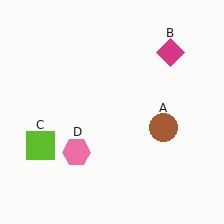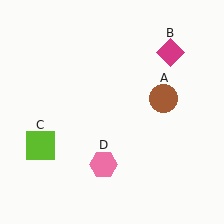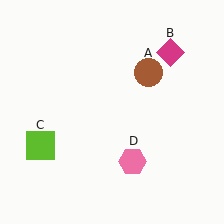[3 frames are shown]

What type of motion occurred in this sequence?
The brown circle (object A), pink hexagon (object D) rotated counterclockwise around the center of the scene.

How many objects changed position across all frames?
2 objects changed position: brown circle (object A), pink hexagon (object D).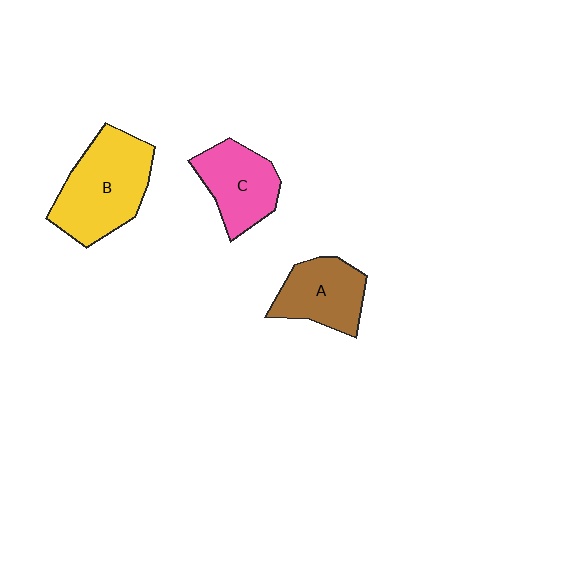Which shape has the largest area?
Shape B (yellow).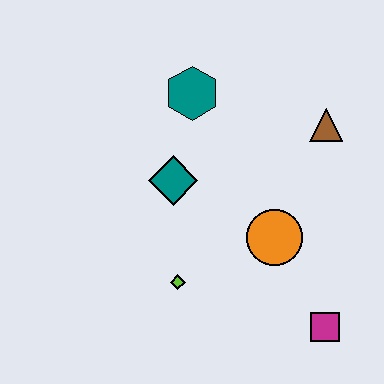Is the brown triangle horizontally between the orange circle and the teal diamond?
No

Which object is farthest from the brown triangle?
The lime diamond is farthest from the brown triangle.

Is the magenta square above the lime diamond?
No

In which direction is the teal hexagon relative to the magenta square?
The teal hexagon is above the magenta square.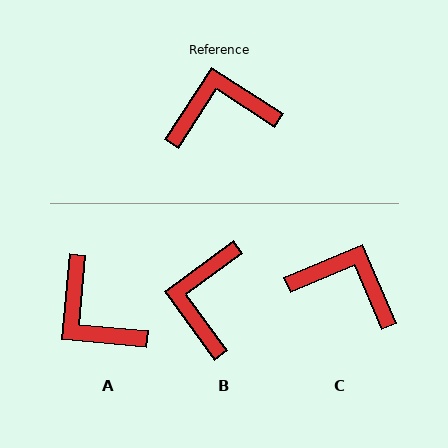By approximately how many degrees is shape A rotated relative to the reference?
Approximately 118 degrees counter-clockwise.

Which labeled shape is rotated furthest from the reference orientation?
A, about 118 degrees away.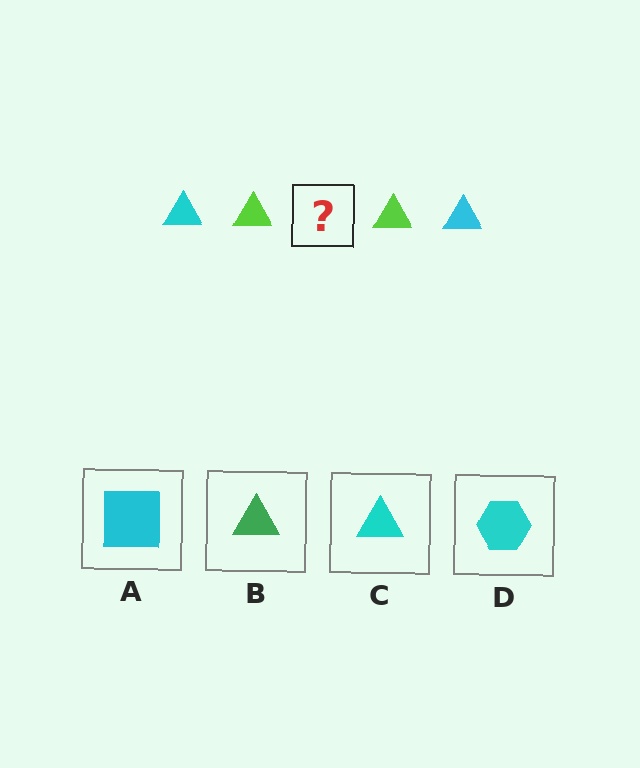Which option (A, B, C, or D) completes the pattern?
C.